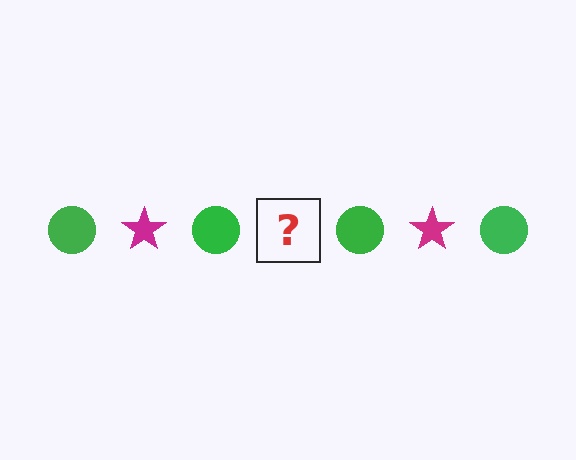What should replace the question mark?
The question mark should be replaced with a magenta star.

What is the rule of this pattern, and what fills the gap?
The rule is that the pattern alternates between green circle and magenta star. The gap should be filled with a magenta star.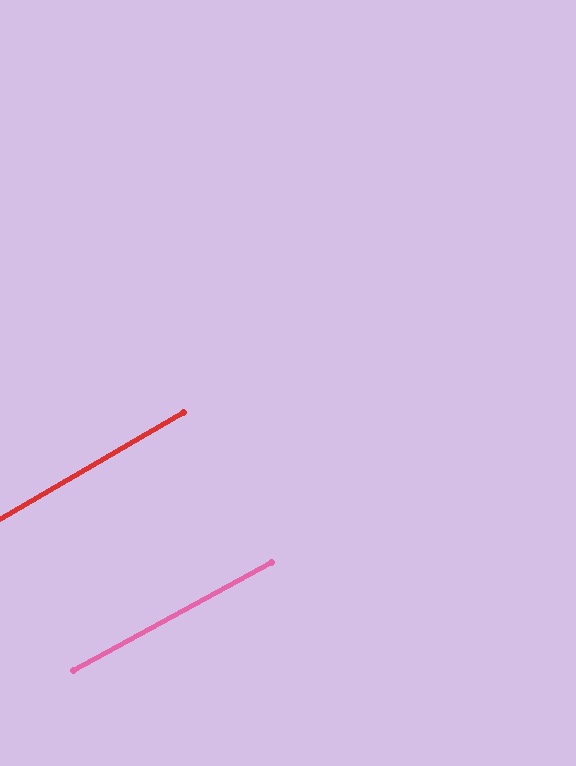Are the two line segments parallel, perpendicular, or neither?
Parallel — their directions differ by only 1.6°.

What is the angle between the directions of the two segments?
Approximately 2 degrees.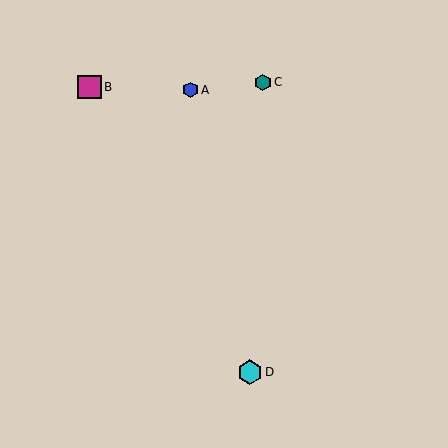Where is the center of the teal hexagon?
The center of the teal hexagon is at (263, 82).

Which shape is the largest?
The cyan hexagon (labeled D) is the largest.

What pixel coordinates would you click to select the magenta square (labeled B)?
Click at (89, 87) to select the magenta square B.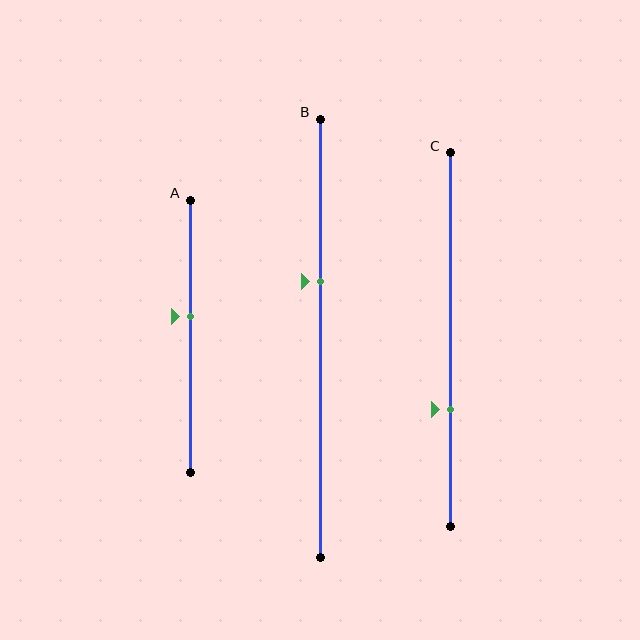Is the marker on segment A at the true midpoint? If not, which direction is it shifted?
No, the marker on segment A is shifted upward by about 8% of the segment length.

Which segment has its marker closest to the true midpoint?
Segment A has its marker closest to the true midpoint.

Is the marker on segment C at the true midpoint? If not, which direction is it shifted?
No, the marker on segment C is shifted downward by about 19% of the segment length.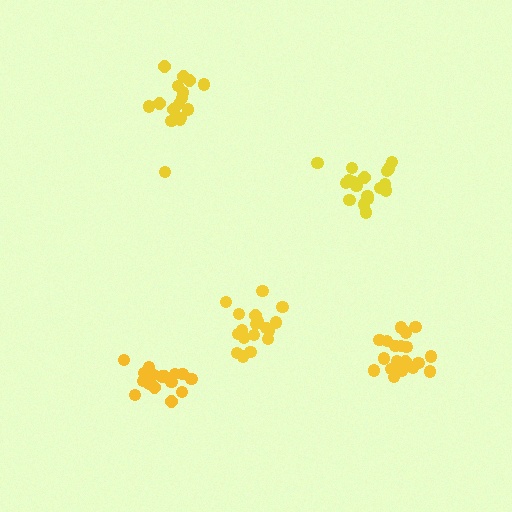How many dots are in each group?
Group 1: 19 dots, Group 2: 18 dots, Group 3: 16 dots, Group 4: 18 dots, Group 5: 20 dots (91 total).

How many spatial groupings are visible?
There are 5 spatial groupings.